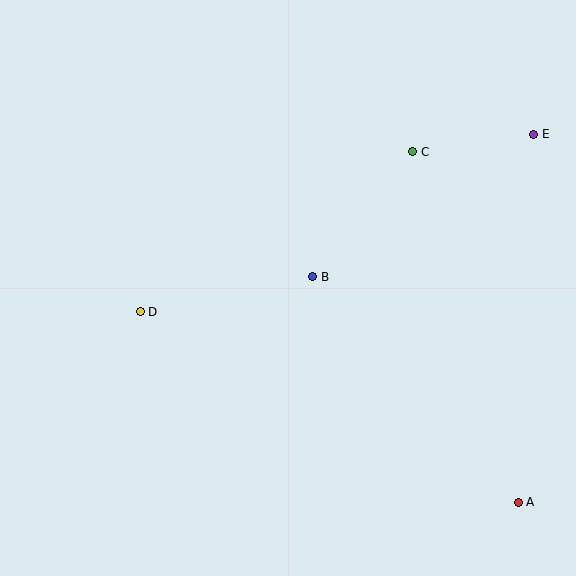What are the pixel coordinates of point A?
Point A is at (518, 502).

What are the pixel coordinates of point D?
Point D is at (140, 312).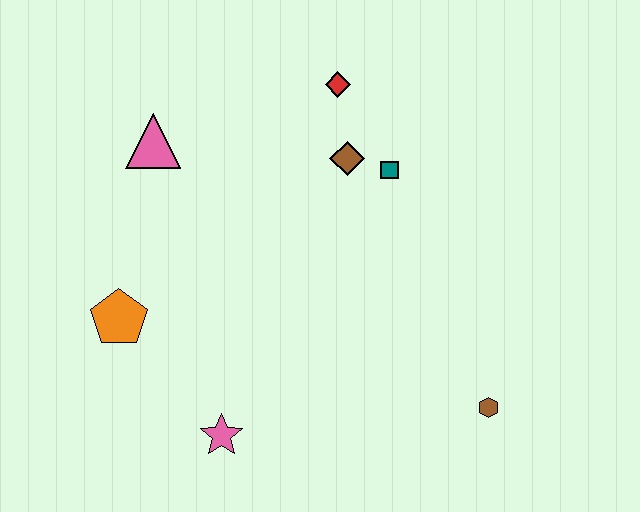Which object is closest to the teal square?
The brown diamond is closest to the teal square.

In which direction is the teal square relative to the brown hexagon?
The teal square is above the brown hexagon.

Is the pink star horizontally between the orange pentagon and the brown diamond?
Yes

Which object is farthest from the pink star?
The red diamond is farthest from the pink star.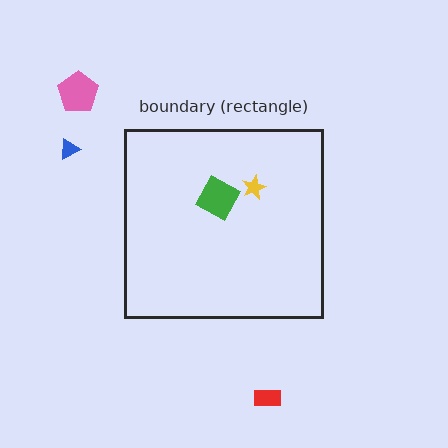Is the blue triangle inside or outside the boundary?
Outside.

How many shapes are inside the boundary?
2 inside, 3 outside.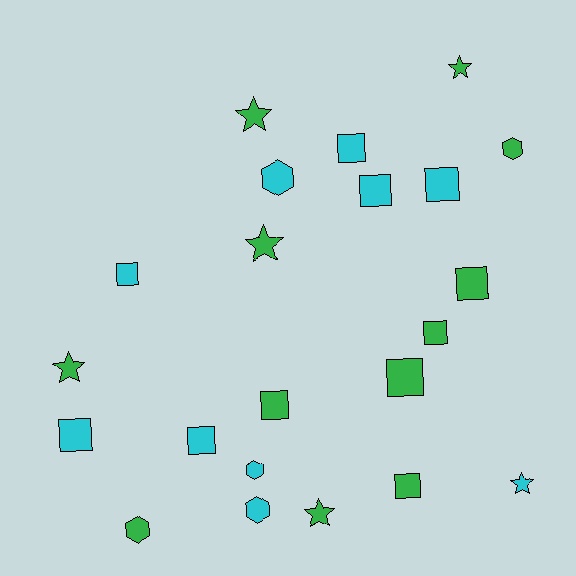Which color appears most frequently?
Green, with 12 objects.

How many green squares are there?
There are 5 green squares.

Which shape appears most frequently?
Square, with 11 objects.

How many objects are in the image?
There are 22 objects.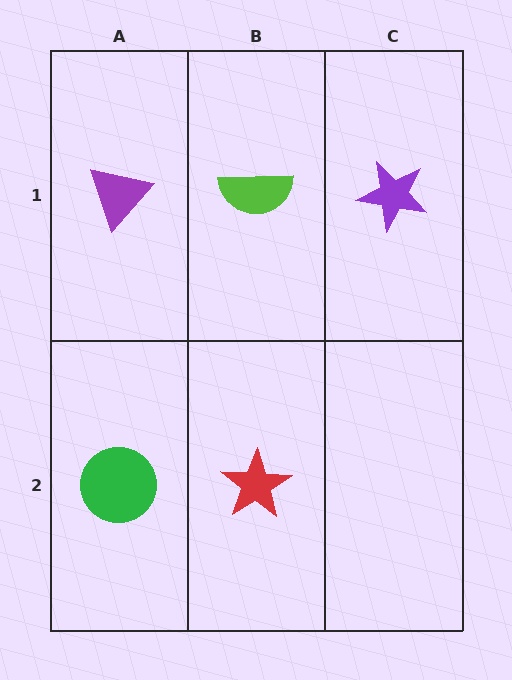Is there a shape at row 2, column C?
No, that cell is empty.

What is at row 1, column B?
A lime semicircle.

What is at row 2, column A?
A green circle.